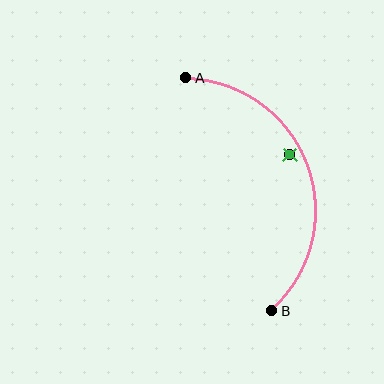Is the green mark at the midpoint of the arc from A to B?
No — the green mark does not lie on the arc at all. It sits slightly inside the curve.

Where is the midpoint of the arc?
The arc midpoint is the point on the curve farthest from the straight line joining A and B. It sits to the right of that line.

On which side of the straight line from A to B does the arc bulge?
The arc bulges to the right of the straight line connecting A and B.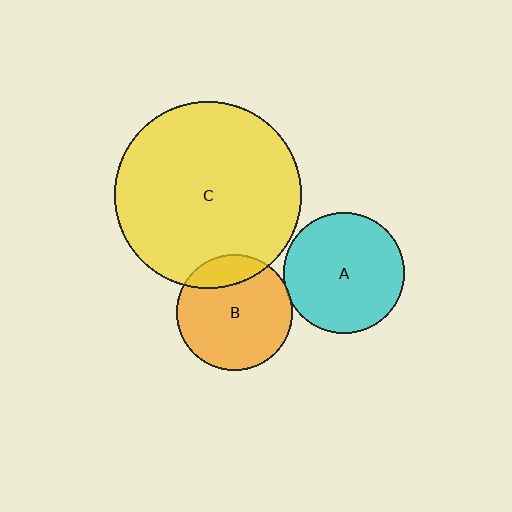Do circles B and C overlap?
Yes.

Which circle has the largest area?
Circle C (yellow).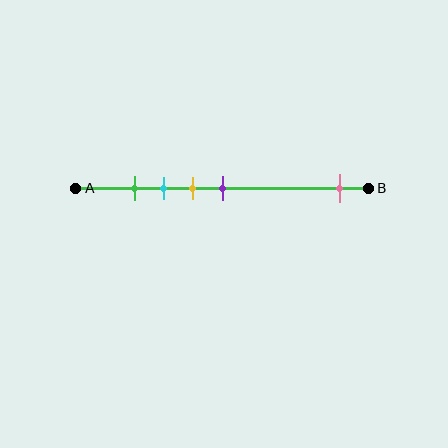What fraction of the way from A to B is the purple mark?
The purple mark is approximately 50% (0.5) of the way from A to B.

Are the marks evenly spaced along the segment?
No, the marks are not evenly spaced.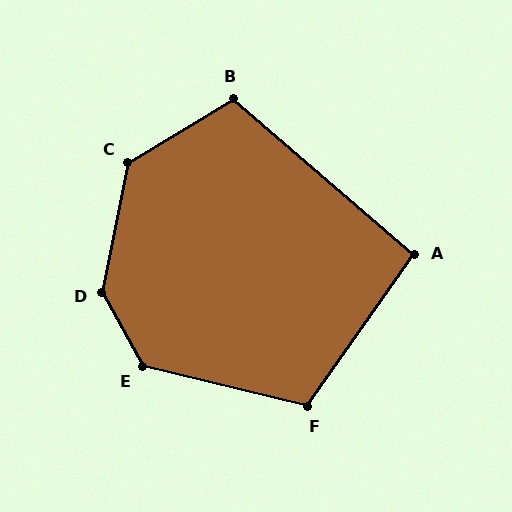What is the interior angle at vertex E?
Approximately 132 degrees (obtuse).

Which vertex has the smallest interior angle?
A, at approximately 95 degrees.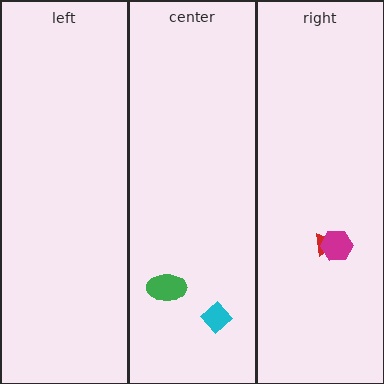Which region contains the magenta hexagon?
The right region.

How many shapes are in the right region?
2.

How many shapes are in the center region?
2.